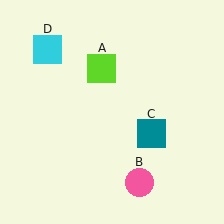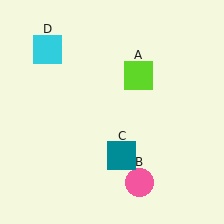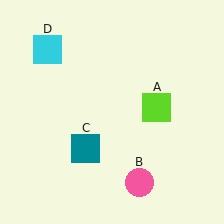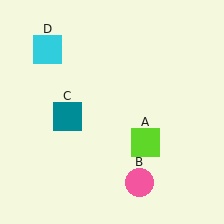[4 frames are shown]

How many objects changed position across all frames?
2 objects changed position: lime square (object A), teal square (object C).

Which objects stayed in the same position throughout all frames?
Pink circle (object B) and cyan square (object D) remained stationary.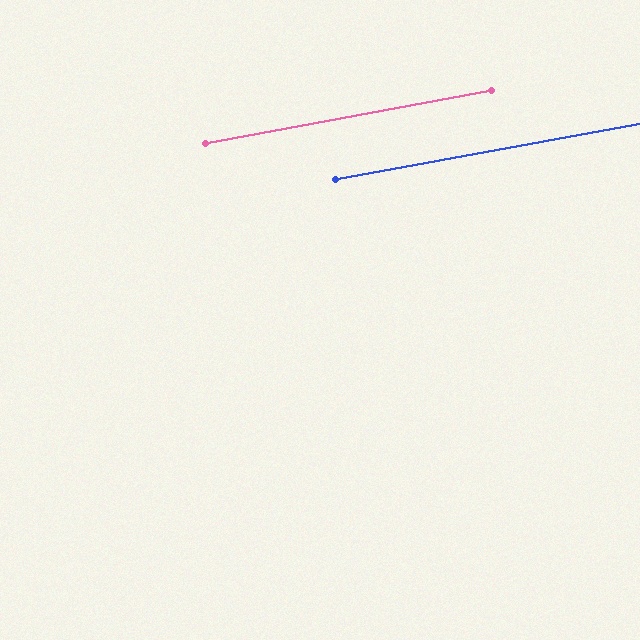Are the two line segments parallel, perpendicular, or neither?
Parallel — their directions differ by only 0.2°.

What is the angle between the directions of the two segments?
Approximately 0 degrees.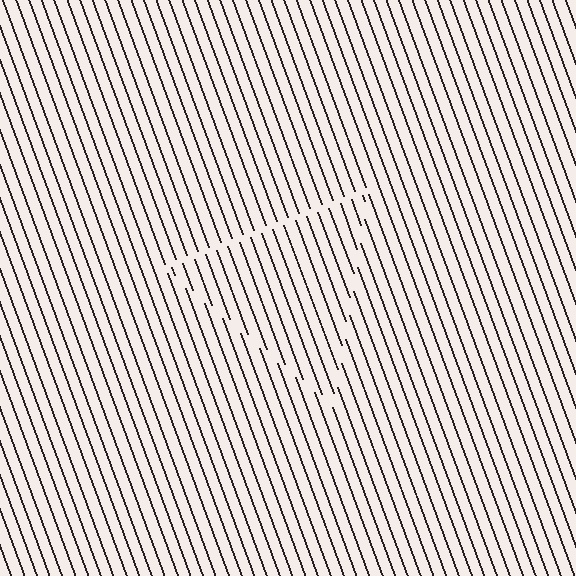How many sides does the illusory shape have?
3 sides — the line-ends trace a triangle.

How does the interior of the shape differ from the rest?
The interior of the shape contains the same grating, shifted by half a period — the contour is defined by the phase discontinuity where line-ends from the inner and outer gratings abut.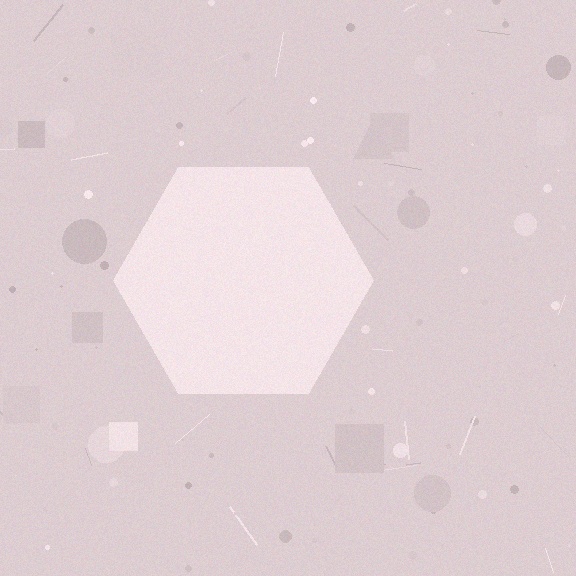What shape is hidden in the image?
A hexagon is hidden in the image.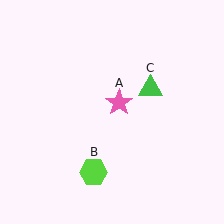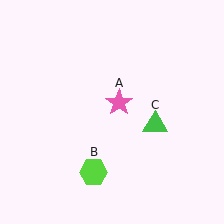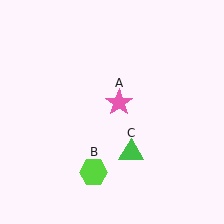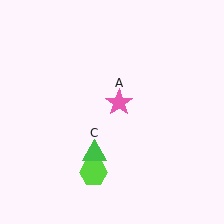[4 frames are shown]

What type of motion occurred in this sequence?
The green triangle (object C) rotated clockwise around the center of the scene.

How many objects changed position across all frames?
1 object changed position: green triangle (object C).